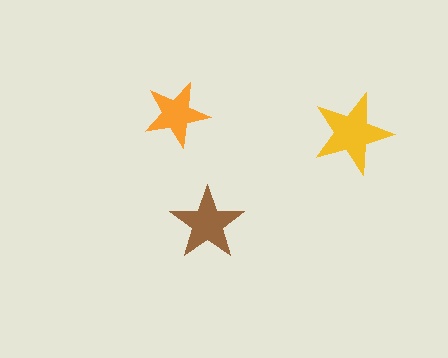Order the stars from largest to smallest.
the yellow one, the brown one, the orange one.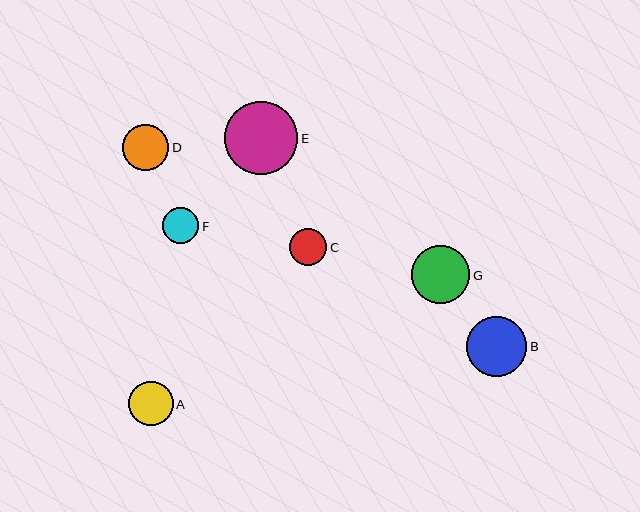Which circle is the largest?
Circle E is the largest with a size of approximately 73 pixels.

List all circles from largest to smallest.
From largest to smallest: E, B, G, D, A, C, F.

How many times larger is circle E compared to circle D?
Circle E is approximately 1.6 times the size of circle D.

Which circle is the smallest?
Circle F is the smallest with a size of approximately 36 pixels.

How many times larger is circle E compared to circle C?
Circle E is approximately 2.0 times the size of circle C.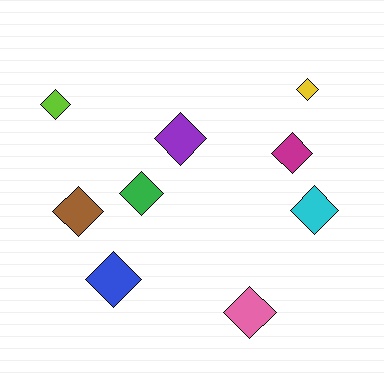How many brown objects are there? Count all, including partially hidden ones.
There is 1 brown object.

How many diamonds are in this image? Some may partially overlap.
There are 9 diamonds.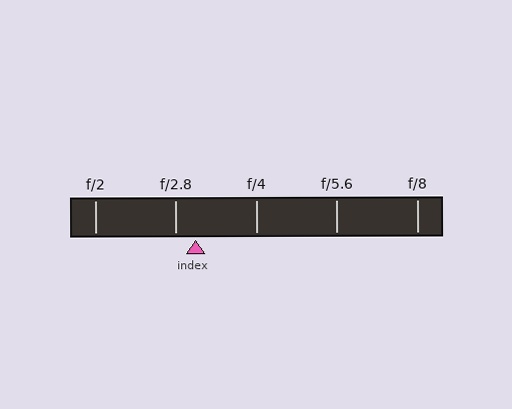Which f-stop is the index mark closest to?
The index mark is closest to f/2.8.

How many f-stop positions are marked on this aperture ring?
There are 5 f-stop positions marked.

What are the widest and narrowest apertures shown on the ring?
The widest aperture shown is f/2 and the narrowest is f/8.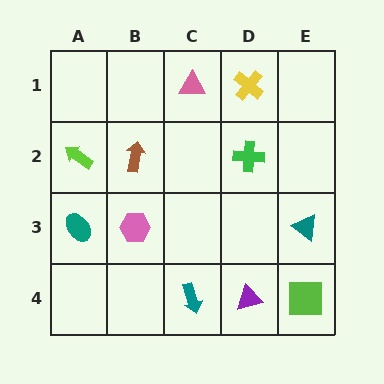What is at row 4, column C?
A teal arrow.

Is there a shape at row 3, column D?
No, that cell is empty.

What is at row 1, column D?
A yellow cross.